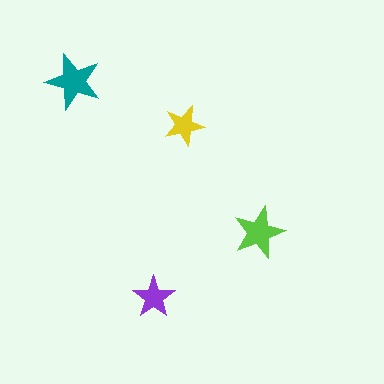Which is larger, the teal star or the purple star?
The teal one.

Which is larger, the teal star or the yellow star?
The teal one.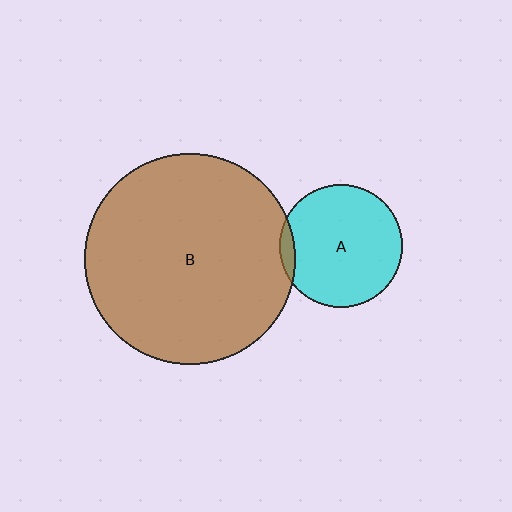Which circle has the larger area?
Circle B (brown).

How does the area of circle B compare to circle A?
Approximately 3.0 times.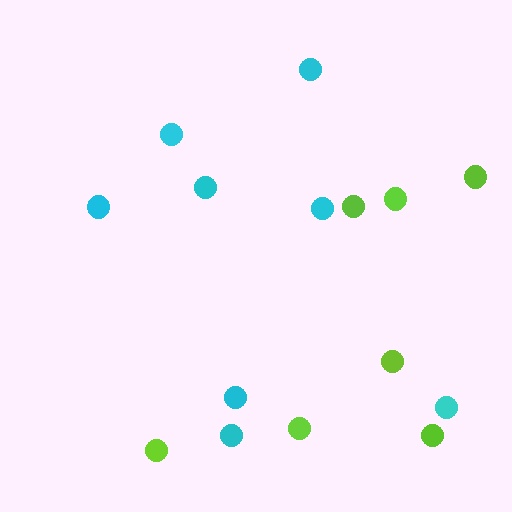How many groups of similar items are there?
There are 2 groups: one group of lime circles (7) and one group of cyan circles (8).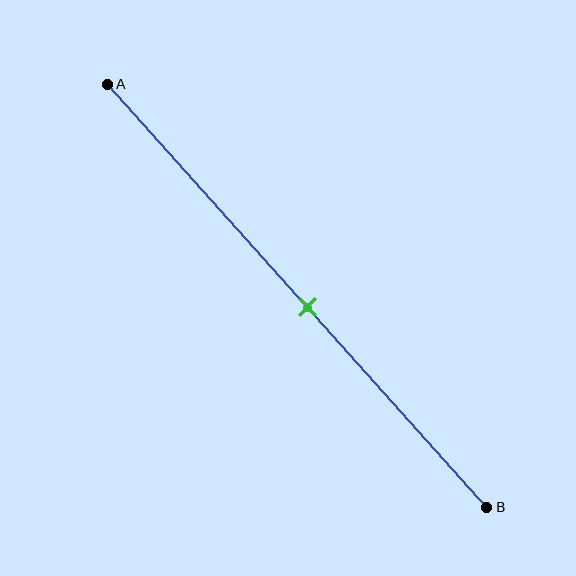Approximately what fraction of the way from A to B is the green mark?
The green mark is approximately 55% of the way from A to B.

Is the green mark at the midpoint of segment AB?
Yes, the mark is approximately at the midpoint.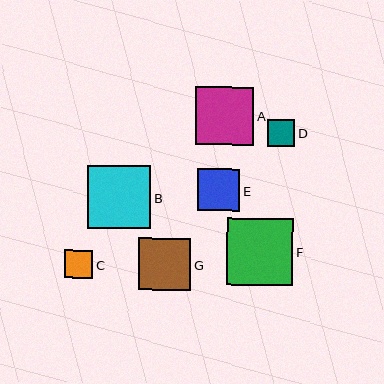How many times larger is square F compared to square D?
Square F is approximately 2.4 times the size of square D.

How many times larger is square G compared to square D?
Square G is approximately 1.9 times the size of square D.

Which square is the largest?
Square F is the largest with a size of approximately 66 pixels.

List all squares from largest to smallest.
From largest to smallest: F, B, A, G, E, C, D.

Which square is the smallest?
Square D is the smallest with a size of approximately 27 pixels.